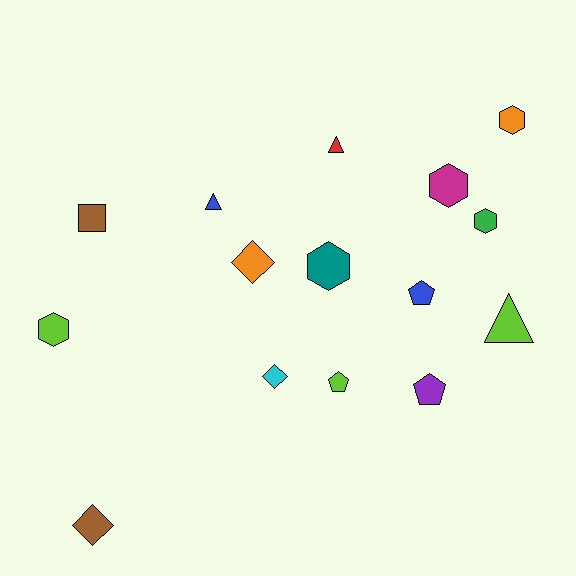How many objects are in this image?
There are 15 objects.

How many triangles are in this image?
There are 3 triangles.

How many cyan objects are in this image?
There is 1 cyan object.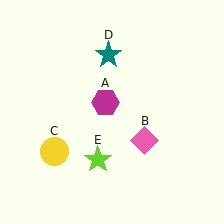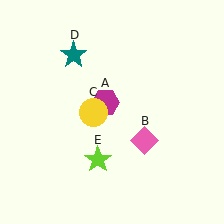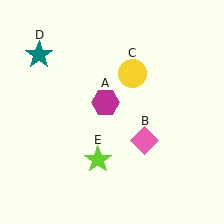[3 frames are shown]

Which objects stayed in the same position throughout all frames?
Magenta hexagon (object A) and pink diamond (object B) and lime star (object E) remained stationary.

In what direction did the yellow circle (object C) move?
The yellow circle (object C) moved up and to the right.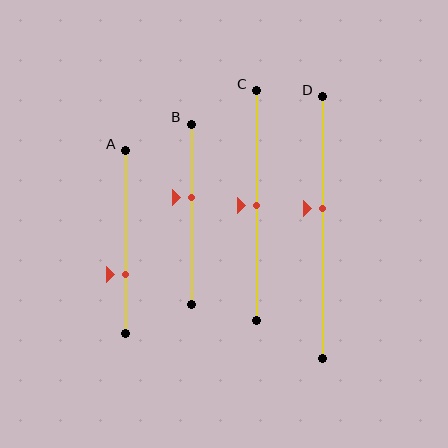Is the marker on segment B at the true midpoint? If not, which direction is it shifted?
No, the marker on segment B is shifted upward by about 9% of the segment length.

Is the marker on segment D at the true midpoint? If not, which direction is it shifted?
No, the marker on segment D is shifted upward by about 7% of the segment length.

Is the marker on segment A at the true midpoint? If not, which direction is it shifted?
No, the marker on segment A is shifted downward by about 18% of the segment length.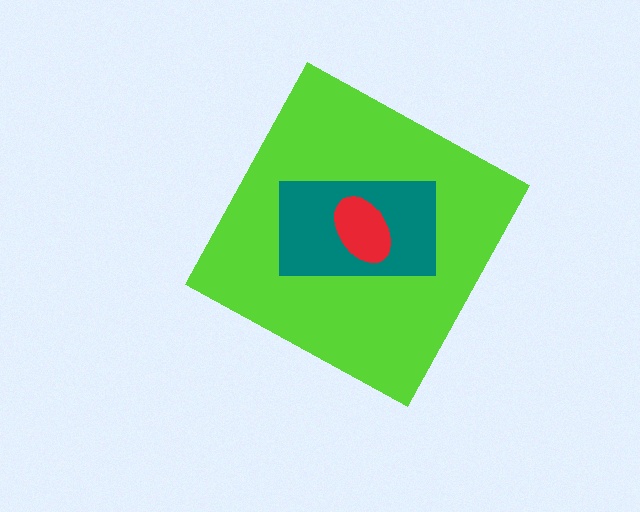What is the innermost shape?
The red ellipse.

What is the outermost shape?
The lime diamond.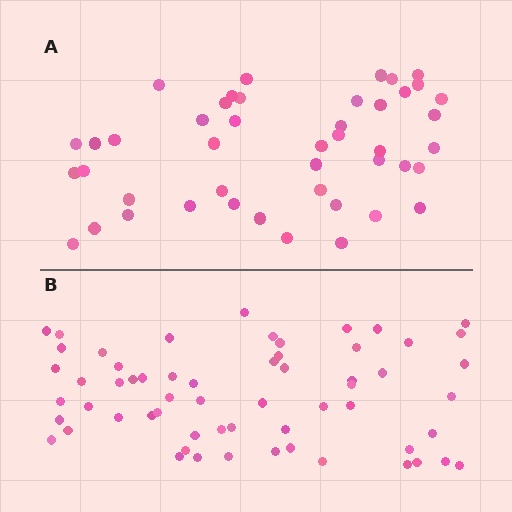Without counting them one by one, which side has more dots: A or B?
Region B (the bottom region) has more dots.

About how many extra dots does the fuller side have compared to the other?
Region B has approximately 15 more dots than region A.